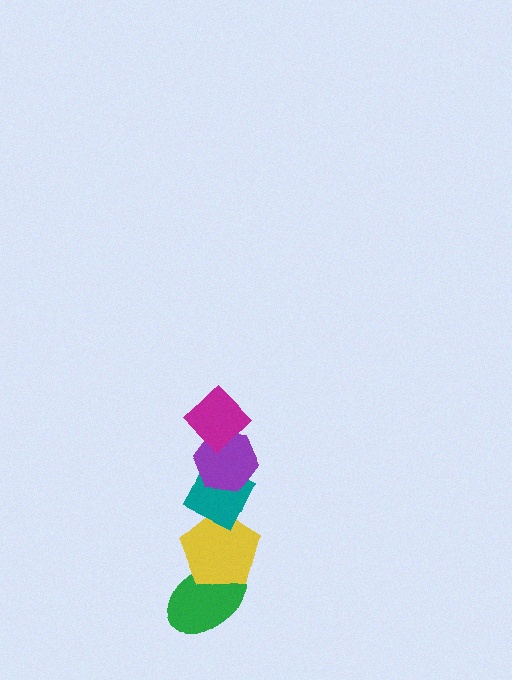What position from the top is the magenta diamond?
The magenta diamond is 1st from the top.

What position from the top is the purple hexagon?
The purple hexagon is 2nd from the top.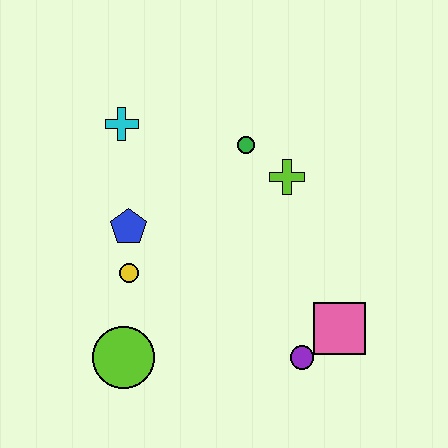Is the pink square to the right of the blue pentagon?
Yes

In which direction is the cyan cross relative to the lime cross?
The cyan cross is to the left of the lime cross.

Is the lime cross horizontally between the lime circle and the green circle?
No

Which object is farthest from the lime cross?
The lime circle is farthest from the lime cross.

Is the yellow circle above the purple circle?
Yes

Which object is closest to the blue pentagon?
The yellow circle is closest to the blue pentagon.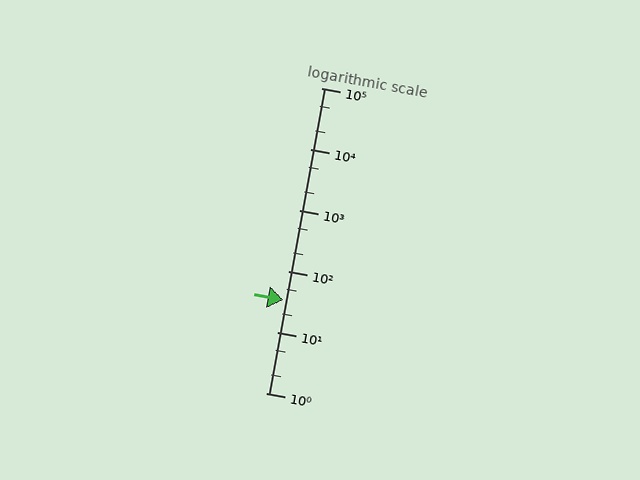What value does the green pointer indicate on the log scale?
The pointer indicates approximately 34.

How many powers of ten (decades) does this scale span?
The scale spans 5 decades, from 1 to 100000.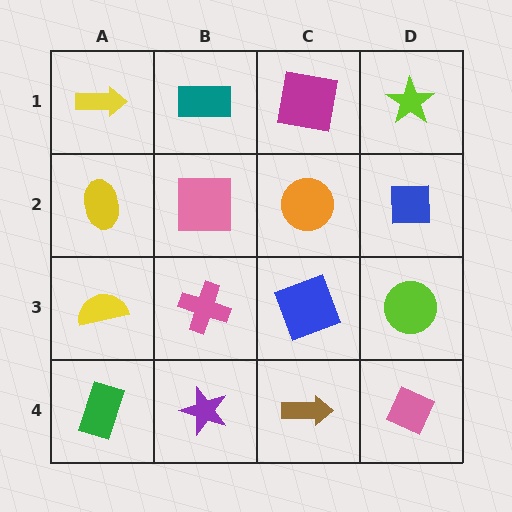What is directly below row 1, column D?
A blue square.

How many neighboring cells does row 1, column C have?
3.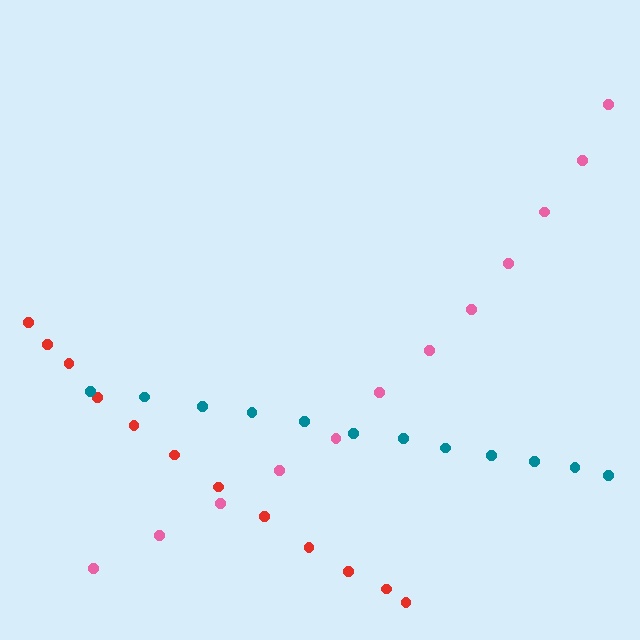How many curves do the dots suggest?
There are 3 distinct paths.